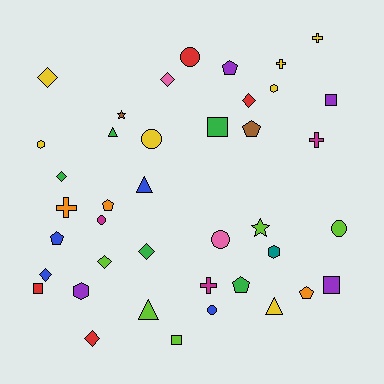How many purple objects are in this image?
There are 4 purple objects.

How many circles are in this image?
There are 6 circles.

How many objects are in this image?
There are 40 objects.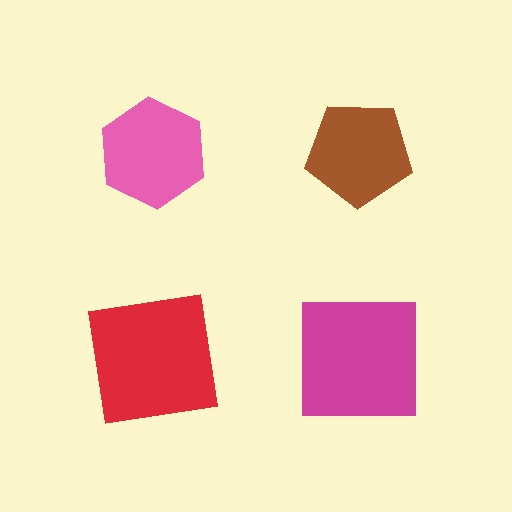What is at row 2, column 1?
A red square.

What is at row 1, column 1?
A pink hexagon.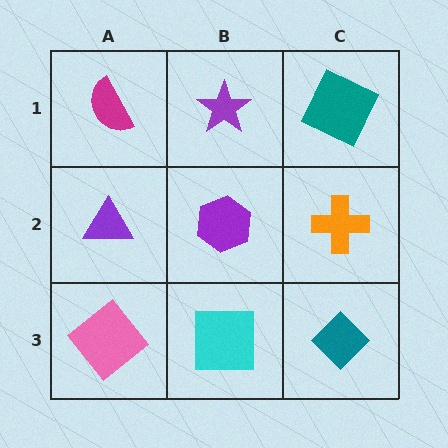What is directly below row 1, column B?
A purple hexagon.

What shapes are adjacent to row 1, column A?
A purple triangle (row 2, column A), a purple star (row 1, column B).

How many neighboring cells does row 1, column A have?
2.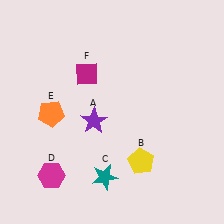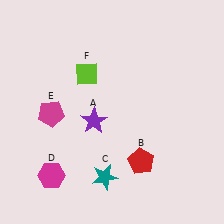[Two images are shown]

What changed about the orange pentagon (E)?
In Image 1, E is orange. In Image 2, it changed to magenta.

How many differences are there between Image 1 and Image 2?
There are 3 differences between the two images.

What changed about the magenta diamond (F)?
In Image 1, F is magenta. In Image 2, it changed to lime.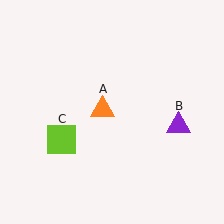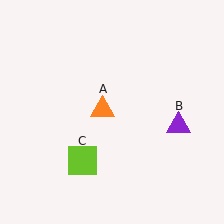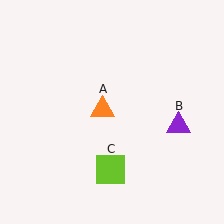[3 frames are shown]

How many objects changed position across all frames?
1 object changed position: lime square (object C).